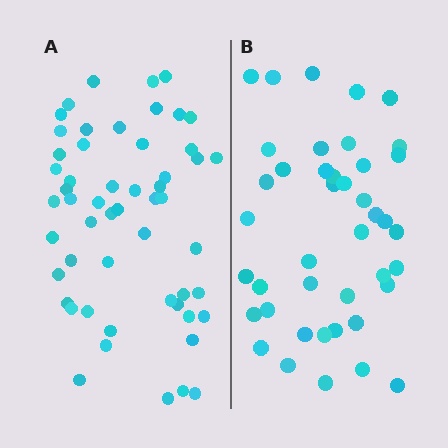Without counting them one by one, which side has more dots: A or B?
Region A (the left region) has more dots.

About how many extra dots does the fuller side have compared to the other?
Region A has roughly 12 or so more dots than region B.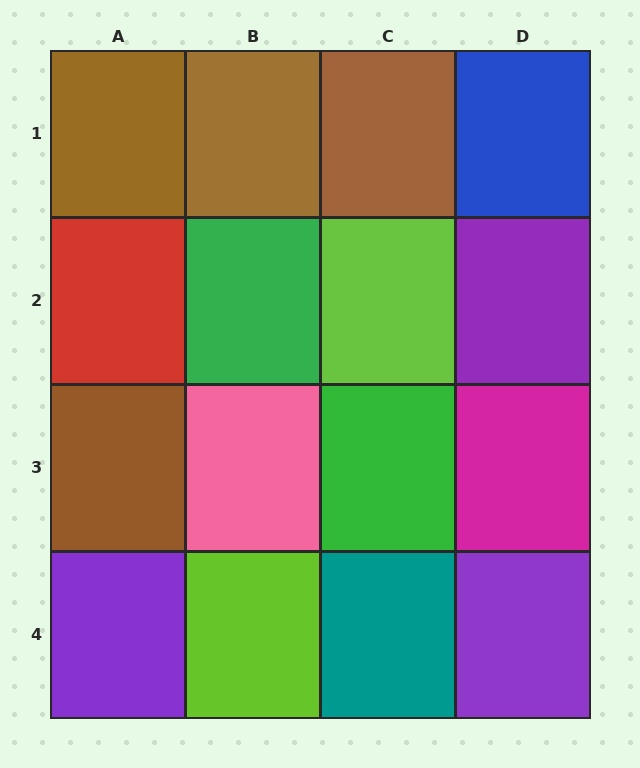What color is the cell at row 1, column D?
Blue.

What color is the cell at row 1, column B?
Brown.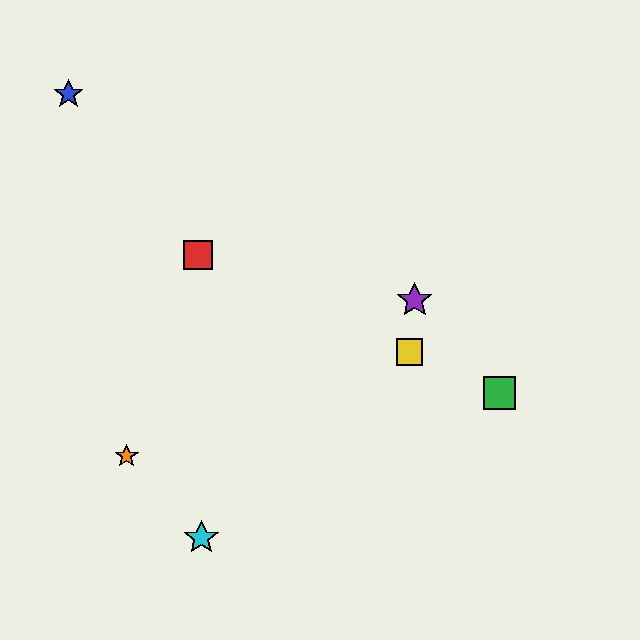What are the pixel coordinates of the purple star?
The purple star is at (415, 300).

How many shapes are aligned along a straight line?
3 shapes (the red square, the green square, the yellow square) are aligned along a straight line.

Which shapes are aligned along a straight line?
The red square, the green square, the yellow square are aligned along a straight line.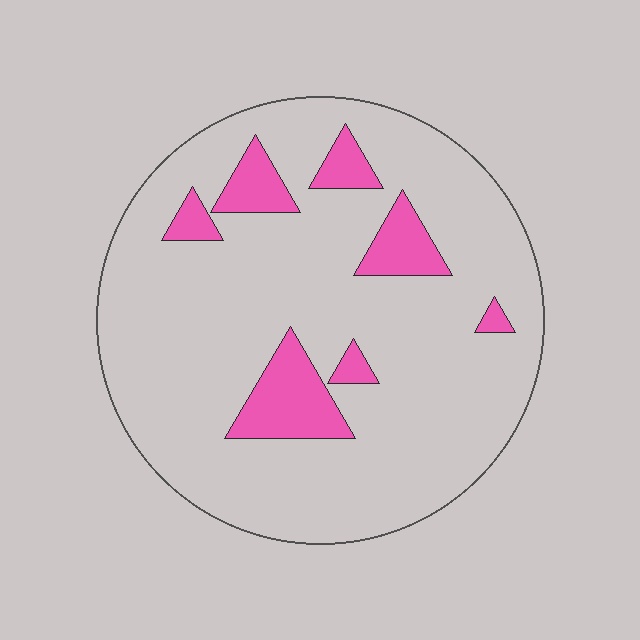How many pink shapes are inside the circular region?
7.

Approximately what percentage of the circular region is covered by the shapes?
Approximately 15%.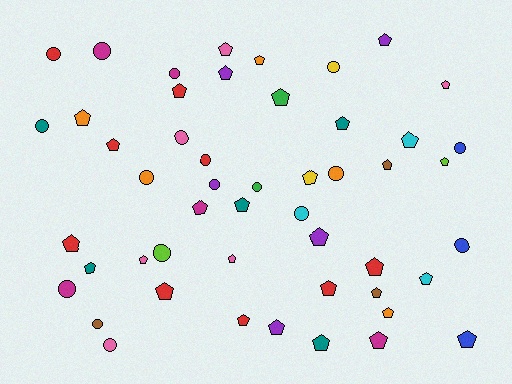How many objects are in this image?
There are 50 objects.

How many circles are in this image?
There are 18 circles.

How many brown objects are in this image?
There are 3 brown objects.